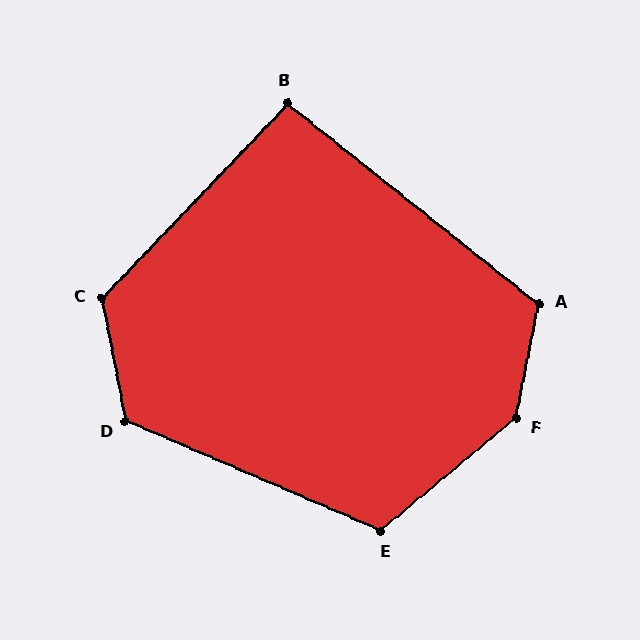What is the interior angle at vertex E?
Approximately 117 degrees (obtuse).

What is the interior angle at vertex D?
Approximately 124 degrees (obtuse).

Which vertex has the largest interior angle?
F, at approximately 141 degrees.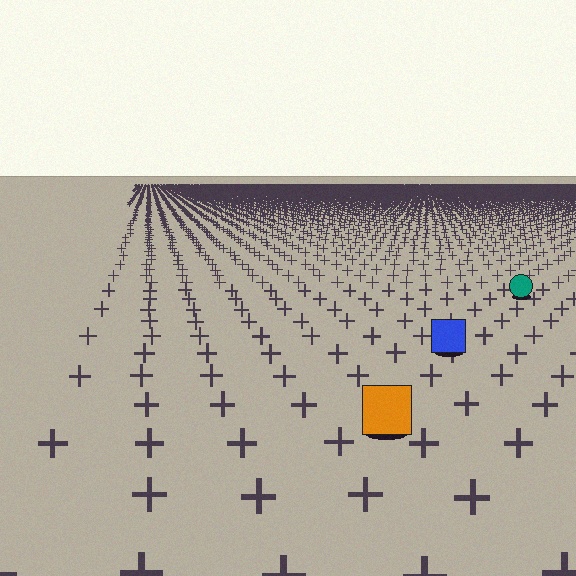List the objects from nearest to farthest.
From nearest to farthest: the orange square, the blue square, the teal circle.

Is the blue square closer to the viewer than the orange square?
No. The orange square is closer — you can tell from the texture gradient: the ground texture is coarser near it.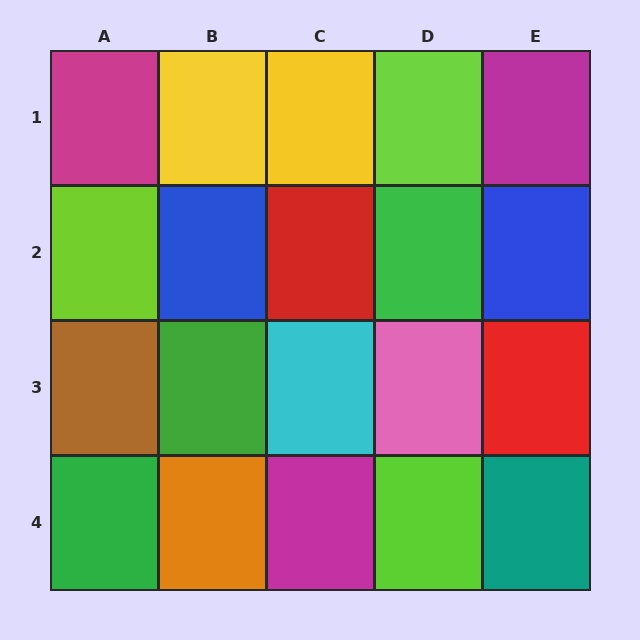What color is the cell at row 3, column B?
Green.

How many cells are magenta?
3 cells are magenta.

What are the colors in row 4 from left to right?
Green, orange, magenta, lime, teal.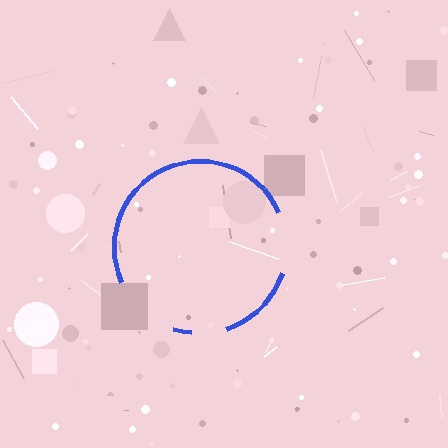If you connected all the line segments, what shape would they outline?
They would outline a circle.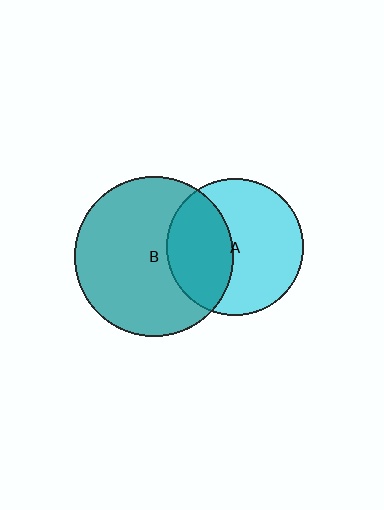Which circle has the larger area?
Circle B (teal).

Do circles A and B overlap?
Yes.